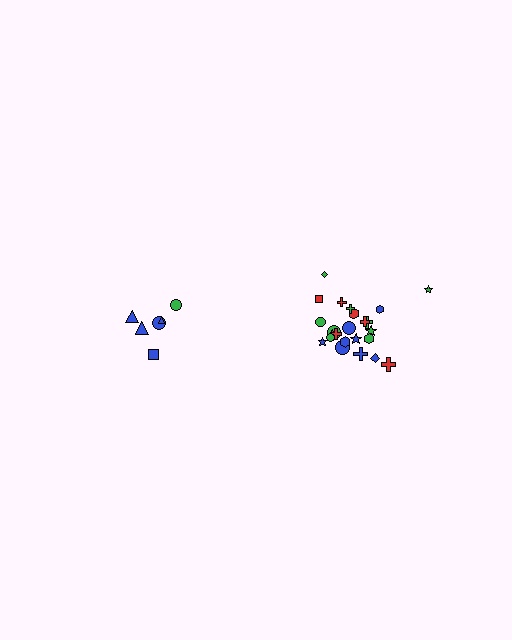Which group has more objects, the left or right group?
The right group.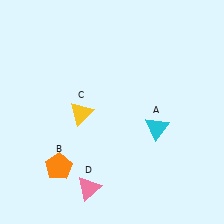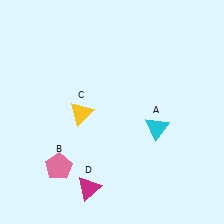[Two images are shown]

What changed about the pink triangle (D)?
In Image 1, D is pink. In Image 2, it changed to magenta.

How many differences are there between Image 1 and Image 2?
There are 2 differences between the two images.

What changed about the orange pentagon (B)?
In Image 1, B is orange. In Image 2, it changed to pink.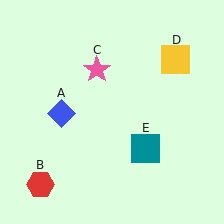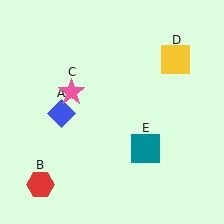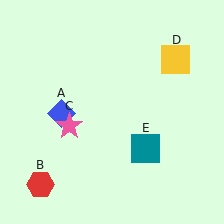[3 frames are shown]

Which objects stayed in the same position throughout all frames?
Blue diamond (object A) and red hexagon (object B) and yellow square (object D) and teal square (object E) remained stationary.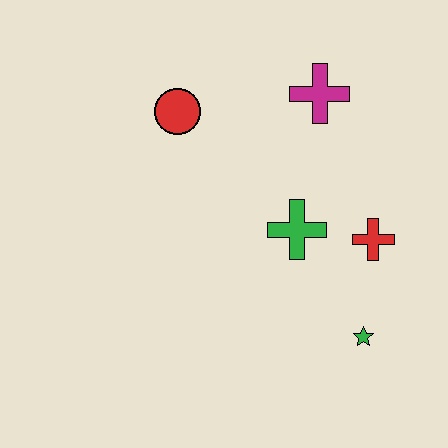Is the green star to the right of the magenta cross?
Yes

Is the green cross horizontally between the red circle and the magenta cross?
Yes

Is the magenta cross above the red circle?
Yes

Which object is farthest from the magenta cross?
The green star is farthest from the magenta cross.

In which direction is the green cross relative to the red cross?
The green cross is to the left of the red cross.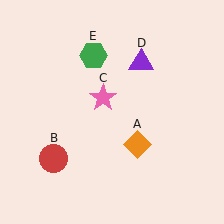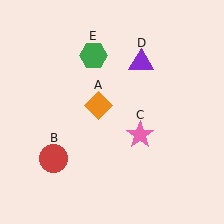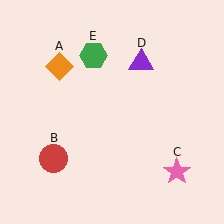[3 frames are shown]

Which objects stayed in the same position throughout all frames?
Red circle (object B) and purple triangle (object D) and green hexagon (object E) remained stationary.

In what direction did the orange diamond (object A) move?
The orange diamond (object A) moved up and to the left.